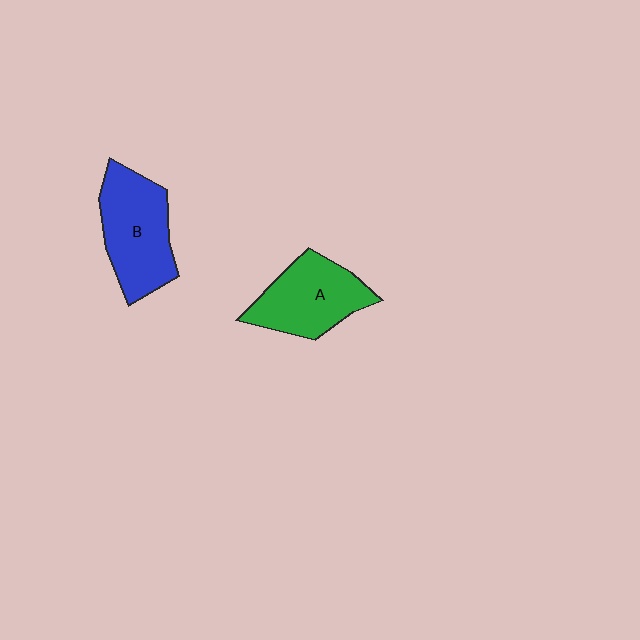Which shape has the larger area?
Shape B (blue).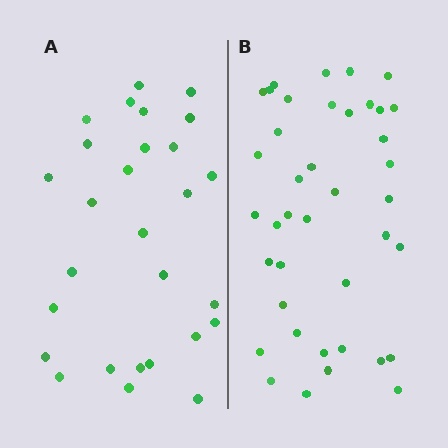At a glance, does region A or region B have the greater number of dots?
Region B (the right region) has more dots.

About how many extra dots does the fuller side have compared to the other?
Region B has roughly 12 or so more dots than region A.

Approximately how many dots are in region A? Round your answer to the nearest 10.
About 30 dots. (The exact count is 28, which rounds to 30.)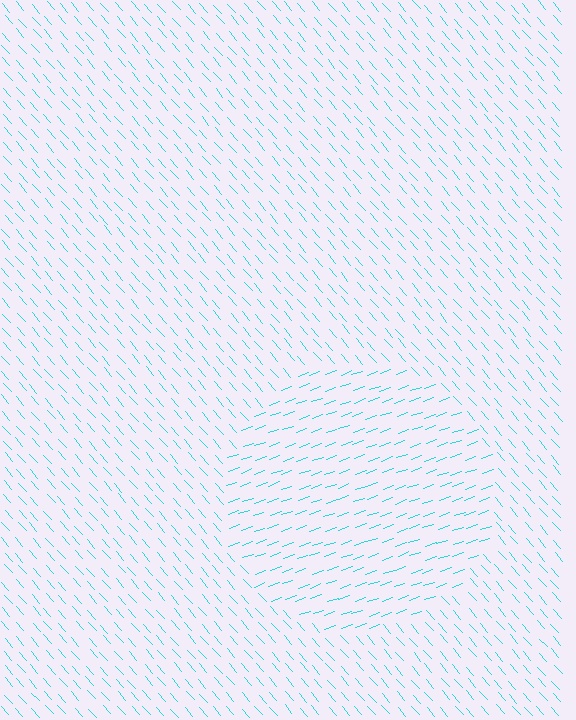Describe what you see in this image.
The image is filled with small cyan line segments. A circle region in the image has lines oriented differently from the surrounding lines, creating a visible texture boundary.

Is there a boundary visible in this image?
Yes, there is a texture boundary formed by a change in line orientation.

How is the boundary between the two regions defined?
The boundary is defined purely by a change in line orientation (approximately 68 degrees difference). All lines are the same color and thickness.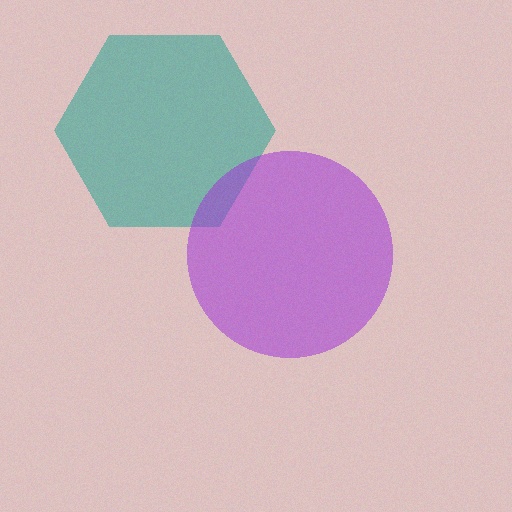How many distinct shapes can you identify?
There are 2 distinct shapes: a teal hexagon, a purple circle.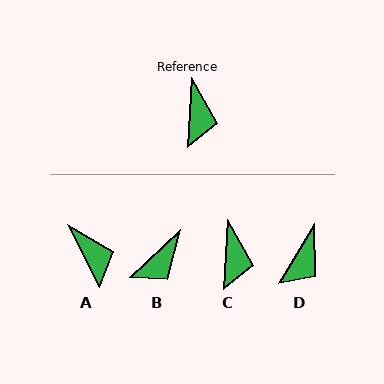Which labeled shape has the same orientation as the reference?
C.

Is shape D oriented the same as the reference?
No, it is off by about 28 degrees.